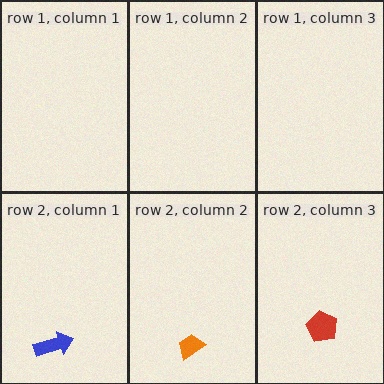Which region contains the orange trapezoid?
The row 2, column 2 region.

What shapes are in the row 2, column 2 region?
The orange trapezoid.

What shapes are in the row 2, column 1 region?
The blue arrow.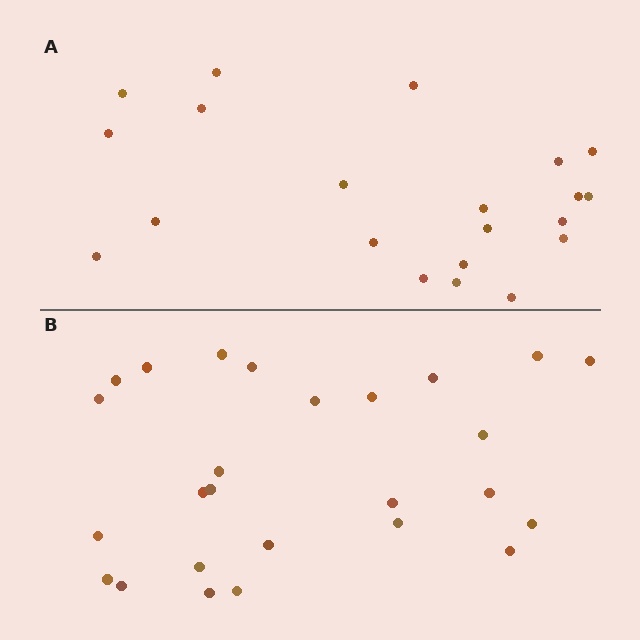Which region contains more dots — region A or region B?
Region B (the bottom region) has more dots.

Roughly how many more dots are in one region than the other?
Region B has about 5 more dots than region A.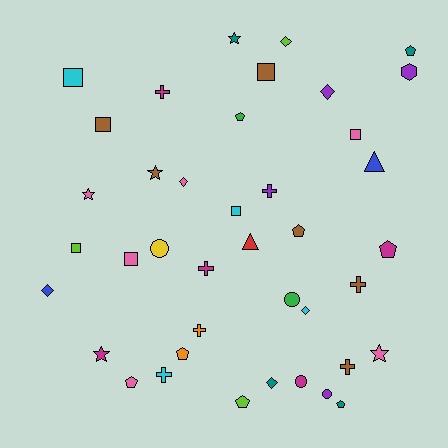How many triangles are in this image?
There are 2 triangles.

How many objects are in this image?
There are 40 objects.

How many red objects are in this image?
There is 1 red object.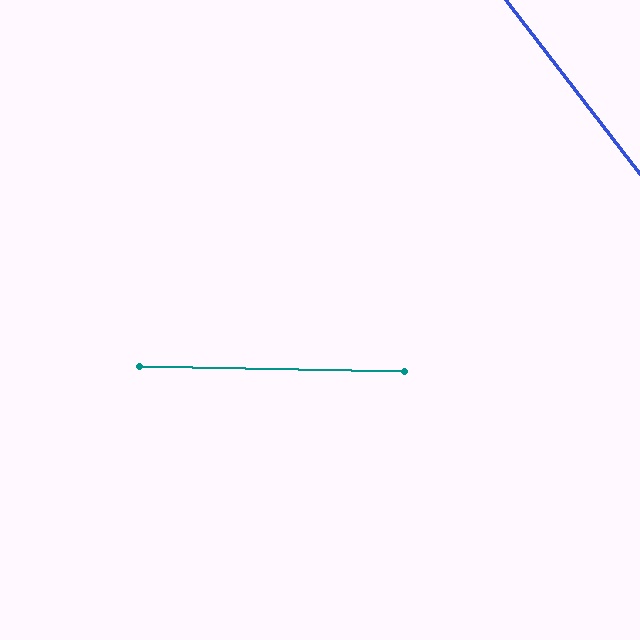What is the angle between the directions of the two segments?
Approximately 51 degrees.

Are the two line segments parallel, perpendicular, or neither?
Neither parallel nor perpendicular — they differ by about 51°.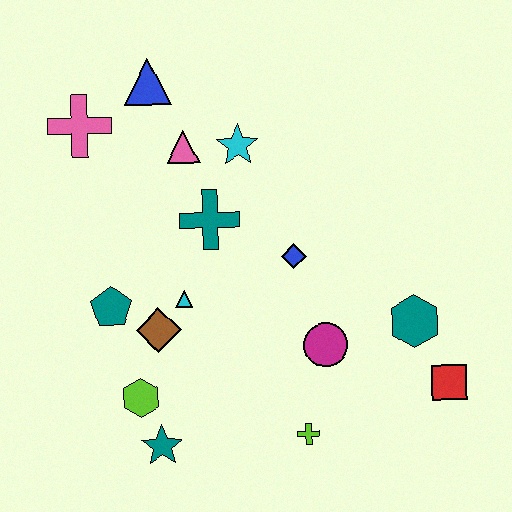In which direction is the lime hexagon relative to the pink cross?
The lime hexagon is below the pink cross.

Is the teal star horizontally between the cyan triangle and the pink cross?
Yes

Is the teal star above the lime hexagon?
No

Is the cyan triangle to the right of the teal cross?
No